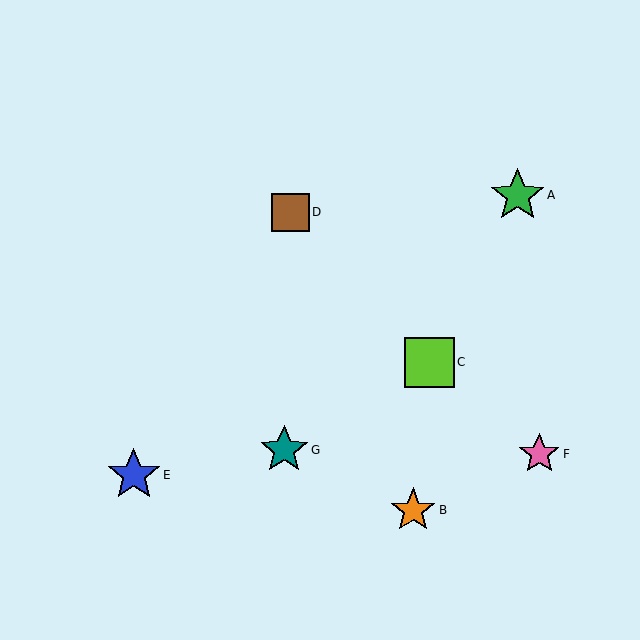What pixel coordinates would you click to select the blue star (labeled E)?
Click at (134, 475) to select the blue star E.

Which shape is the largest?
The green star (labeled A) is the largest.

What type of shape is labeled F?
Shape F is a pink star.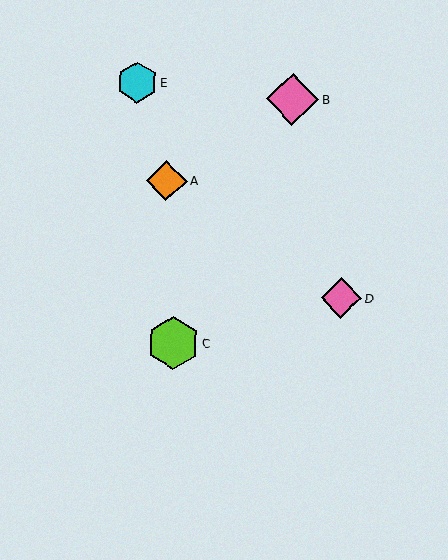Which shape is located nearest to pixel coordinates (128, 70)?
The cyan hexagon (labeled E) at (137, 82) is nearest to that location.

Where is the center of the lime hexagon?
The center of the lime hexagon is at (173, 343).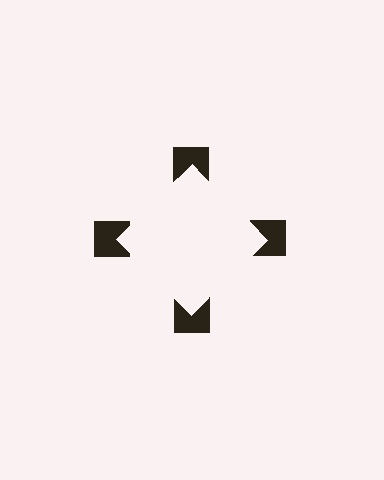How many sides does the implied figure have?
4 sides.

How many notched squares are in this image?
There are 4 — one at each vertex of the illusory square.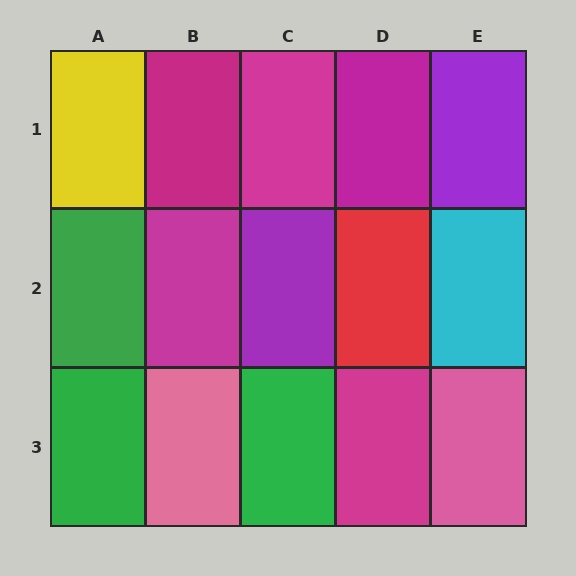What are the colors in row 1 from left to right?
Yellow, magenta, magenta, magenta, purple.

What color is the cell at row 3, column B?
Pink.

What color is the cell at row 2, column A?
Green.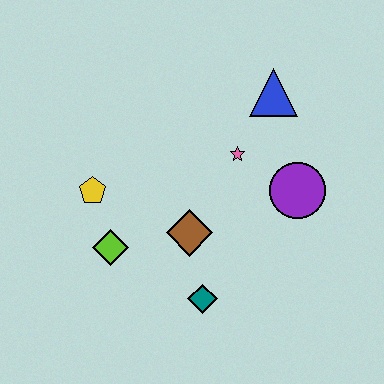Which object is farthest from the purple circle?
The yellow pentagon is farthest from the purple circle.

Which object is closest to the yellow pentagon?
The lime diamond is closest to the yellow pentagon.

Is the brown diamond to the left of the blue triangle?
Yes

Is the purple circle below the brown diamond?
No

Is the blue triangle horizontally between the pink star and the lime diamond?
No